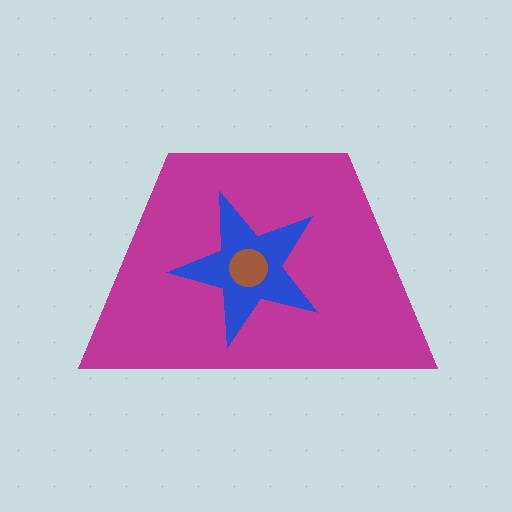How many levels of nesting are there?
3.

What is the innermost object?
The brown circle.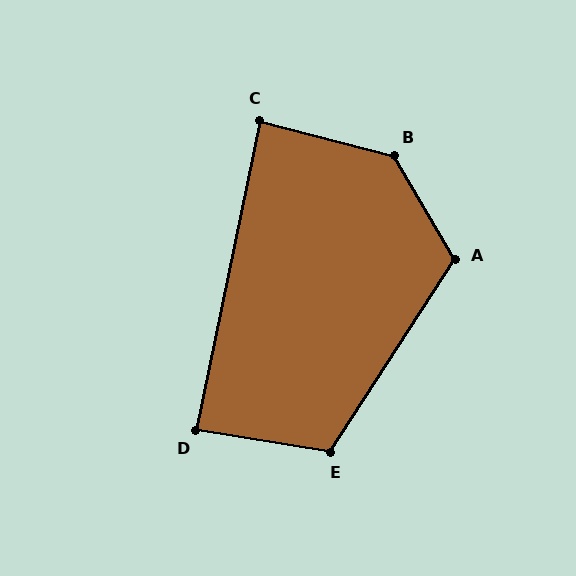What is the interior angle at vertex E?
Approximately 114 degrees (obtuse).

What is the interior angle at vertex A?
Approximately 117 degrees (obtuse).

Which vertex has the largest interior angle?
B, at approximately 135 degrees.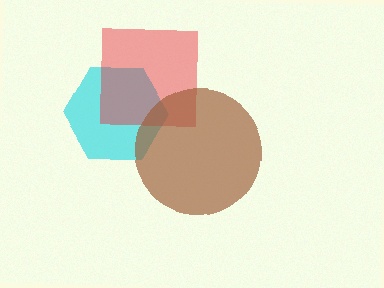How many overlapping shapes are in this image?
There are 3 overlapping shapes in the image.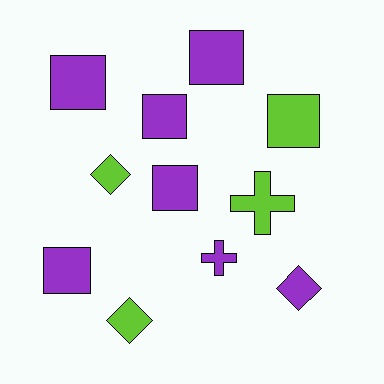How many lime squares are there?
There is 1 lime square.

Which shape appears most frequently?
Square, with 6 objects.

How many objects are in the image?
There are 11 objects.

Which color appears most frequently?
Purple, with 7 objects.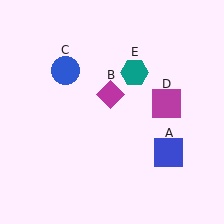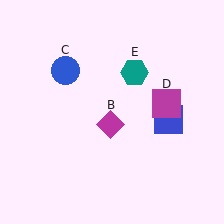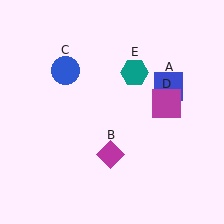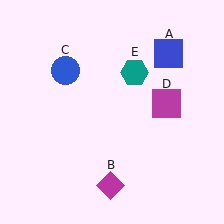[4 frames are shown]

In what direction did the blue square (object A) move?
The blue square (object A) moved up.